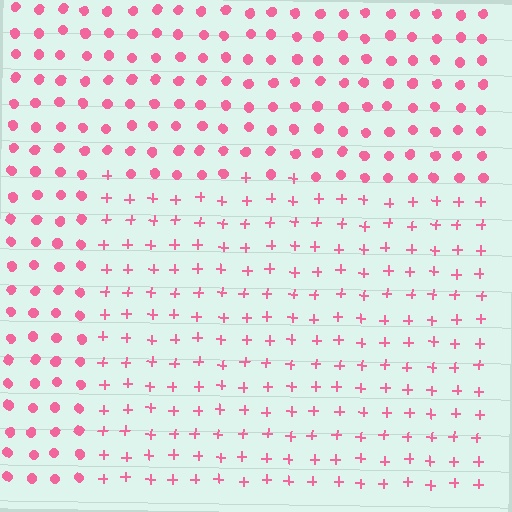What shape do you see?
I see a rectangle.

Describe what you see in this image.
The image is filled with small pink elements arranged in a uniform grid. A rectangle-shaped region contains plus signs, while the surrounding area contains circles. The boundary is defined purely by the change in element shape.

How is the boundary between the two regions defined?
The boundary is defined by a change in element shape: plus signs inside vs. circles outside. All elements share the same color and spacing.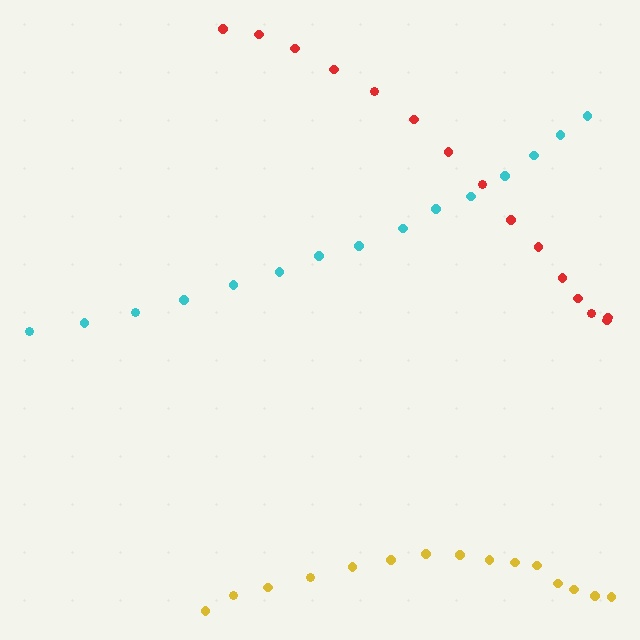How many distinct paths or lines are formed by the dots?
There are 3 distinct paths.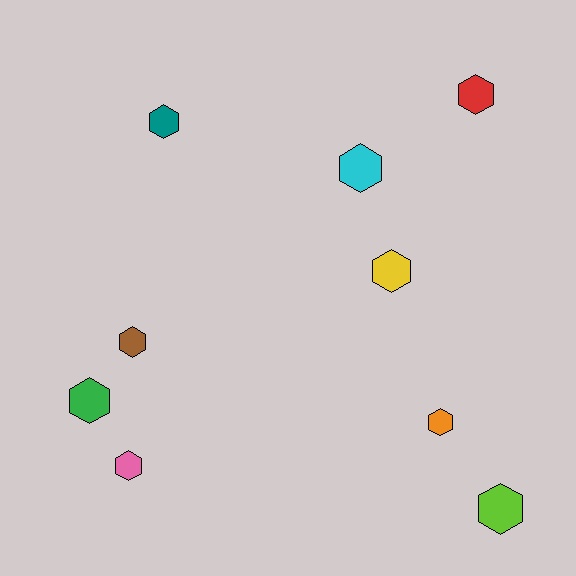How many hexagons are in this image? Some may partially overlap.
There are 9 hexagons.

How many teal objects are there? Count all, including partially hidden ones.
There is 1 teal object.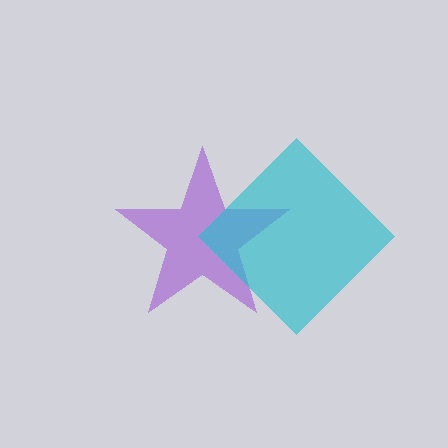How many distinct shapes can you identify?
There are 2 distinct shapes: a purple star, a cyan diamond.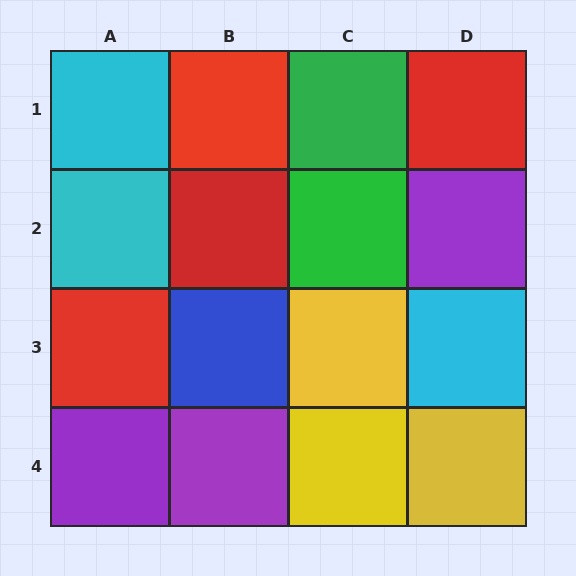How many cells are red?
4 cells are red.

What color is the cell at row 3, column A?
Red.